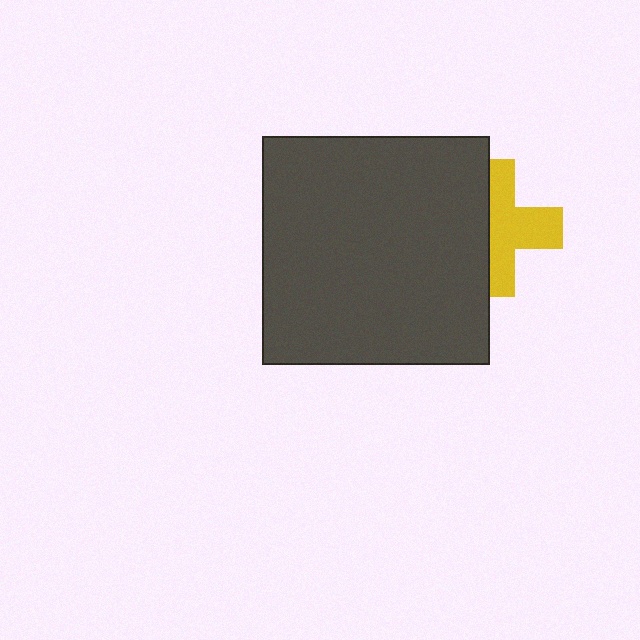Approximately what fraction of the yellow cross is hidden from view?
Roughly 43% of the yellow cross is hidden behind the dark gray square.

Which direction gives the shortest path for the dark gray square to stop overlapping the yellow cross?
Moving left gives the shortest separation.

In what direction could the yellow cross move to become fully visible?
The yellow cross could move right. That would shift it out from behind the dark gray square entirely.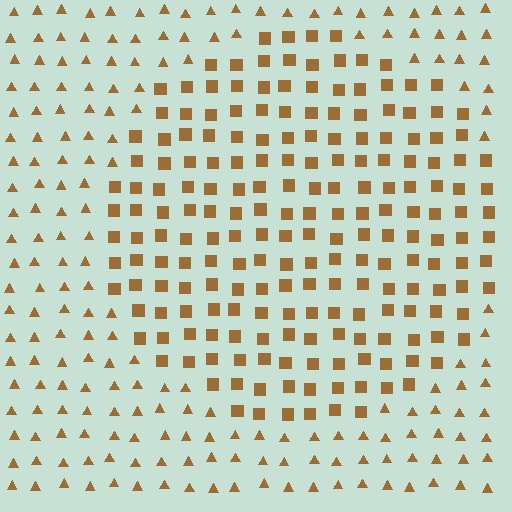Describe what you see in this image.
The image is filled with small brown elements arranged in a uniform grid. A circle-shaped region contains squares, while the surrounding area contains triangles. The boundary is defined purely by the change in element shape.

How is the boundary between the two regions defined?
The boundary is defined by a change in element shape: squares inside vs. triangles outside. All elements share the same color and spacing.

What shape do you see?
I see a circle.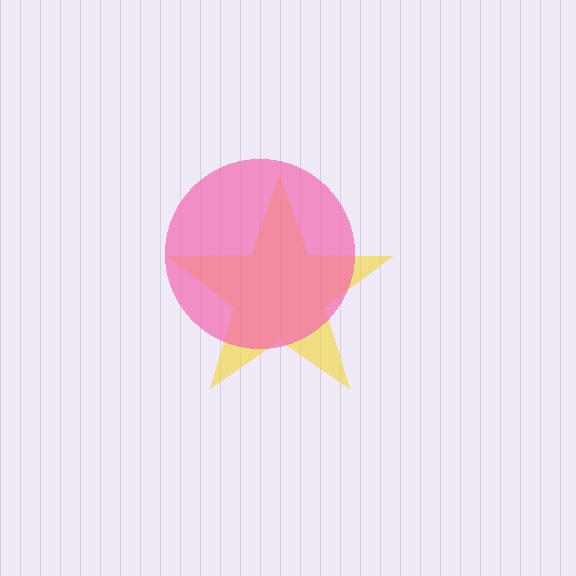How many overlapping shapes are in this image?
There are 2 overlapping shapes in the image.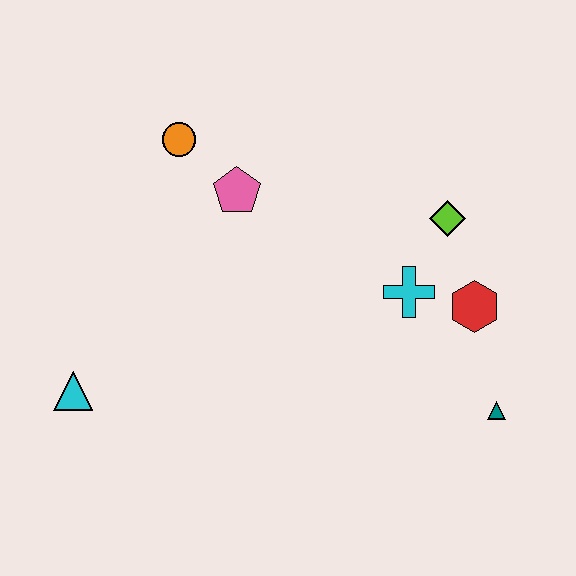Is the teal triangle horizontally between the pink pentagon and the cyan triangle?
No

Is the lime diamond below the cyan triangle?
No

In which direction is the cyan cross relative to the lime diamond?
The cyan cross is below the lime diamond.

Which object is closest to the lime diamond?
The cyan cross is closest to the lime diamond.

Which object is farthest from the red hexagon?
The cyan triangle is farthest from the red hexagon.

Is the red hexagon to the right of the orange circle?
Yes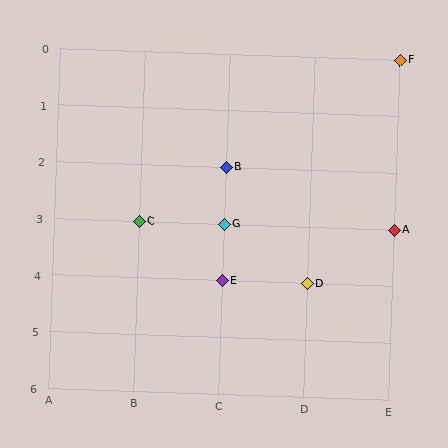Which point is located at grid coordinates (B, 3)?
Point C is at (B, 3).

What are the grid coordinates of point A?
Point A is at grid coordinates (E, 3).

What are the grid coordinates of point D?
Point D is at grid coordinates (D, 4).